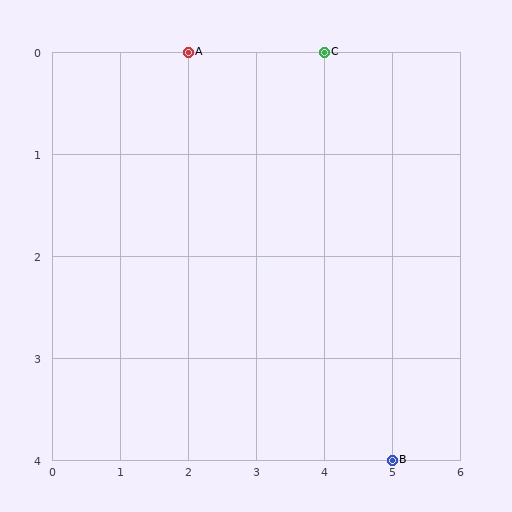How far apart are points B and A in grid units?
Points B and A are 3 columns and 4 rows apart (about 5.0 grid units diagonally).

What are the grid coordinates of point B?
Point B is at grid coordinates (5, 4).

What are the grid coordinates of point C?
Point C is at grid coordinates (4, 0).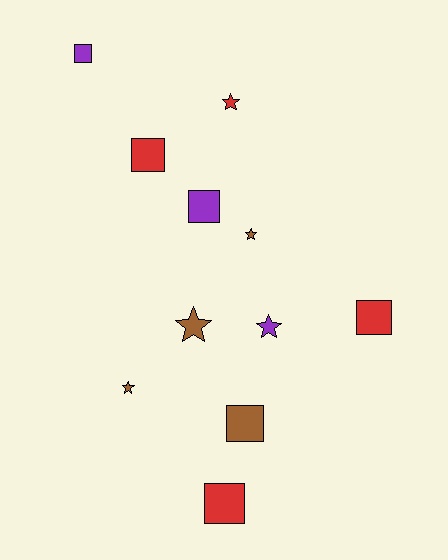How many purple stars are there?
There is 1 purple star.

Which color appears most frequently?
Brown, with 4 objects.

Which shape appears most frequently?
Square, with 6 objects.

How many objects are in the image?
There are 11 objects.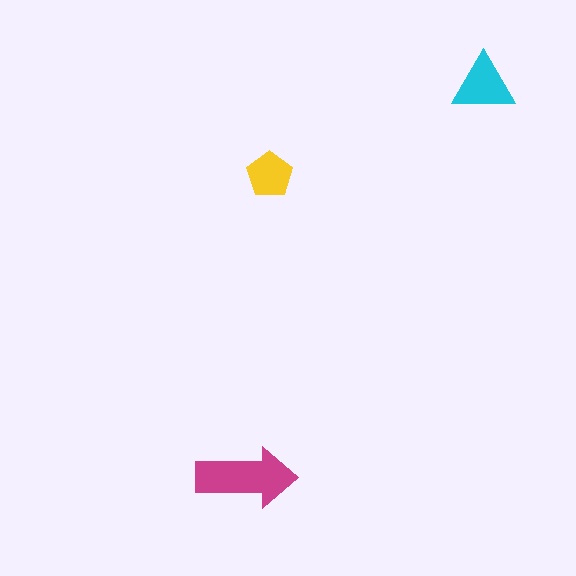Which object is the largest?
The magenta arrow.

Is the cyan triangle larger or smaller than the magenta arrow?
Smaller.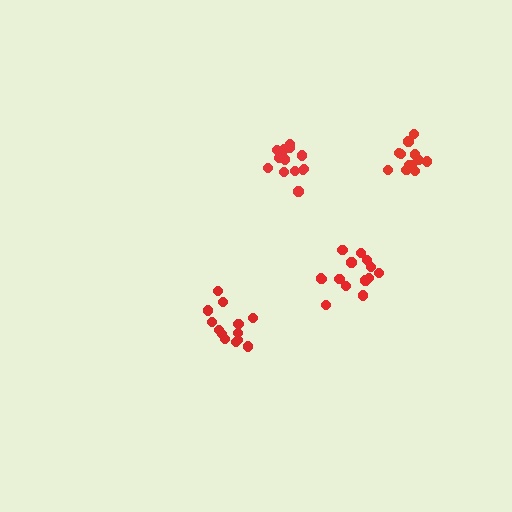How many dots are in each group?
Group 1: 13 dots, Group 2: 14 dots, Group 3: 13 dots, Group 4: 13 dots (53 total).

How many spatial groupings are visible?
There are 4 spatial groupings.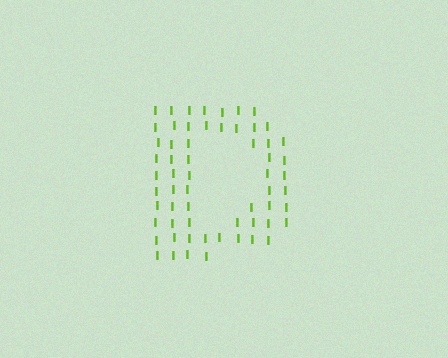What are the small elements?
The small elements are letter I's.